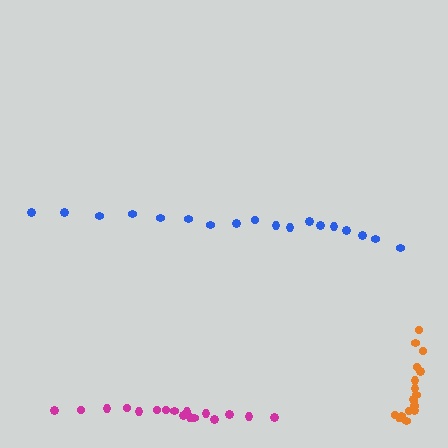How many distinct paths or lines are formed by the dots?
There are 3 distinct paths.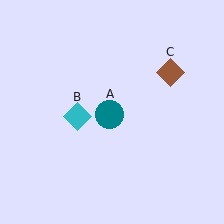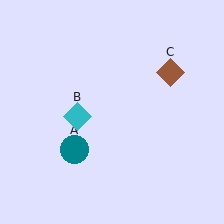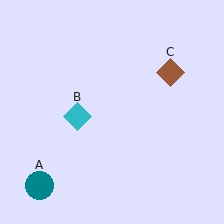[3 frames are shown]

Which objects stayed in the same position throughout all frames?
Cyan diamond (object B) and brown diamond (object C) remained stationary.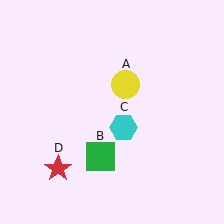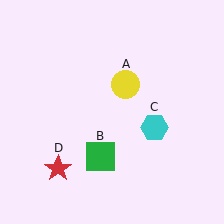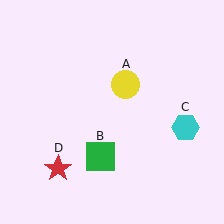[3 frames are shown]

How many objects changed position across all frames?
1 object changed position: cyan hexagon (object C).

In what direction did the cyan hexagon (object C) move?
The cyan hexagon (object C) moved right.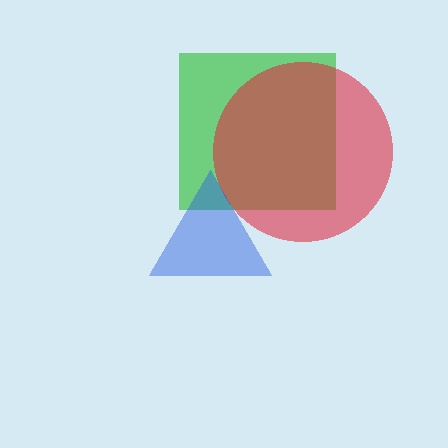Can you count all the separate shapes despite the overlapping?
Yes, there are 3 separate shapes.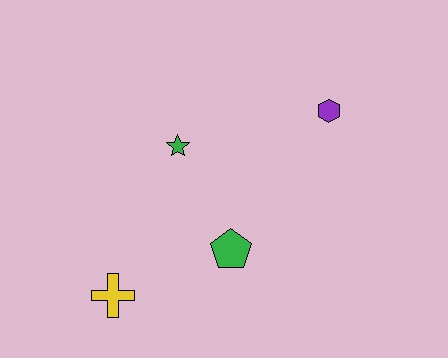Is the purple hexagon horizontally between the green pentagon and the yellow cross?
No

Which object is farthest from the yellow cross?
The purple hexagon is farthest from the yellow cross.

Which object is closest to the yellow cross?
The green pentagon is closest to the yellow cross.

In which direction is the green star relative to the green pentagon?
The green star is above the green pentagon.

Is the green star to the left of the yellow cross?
No